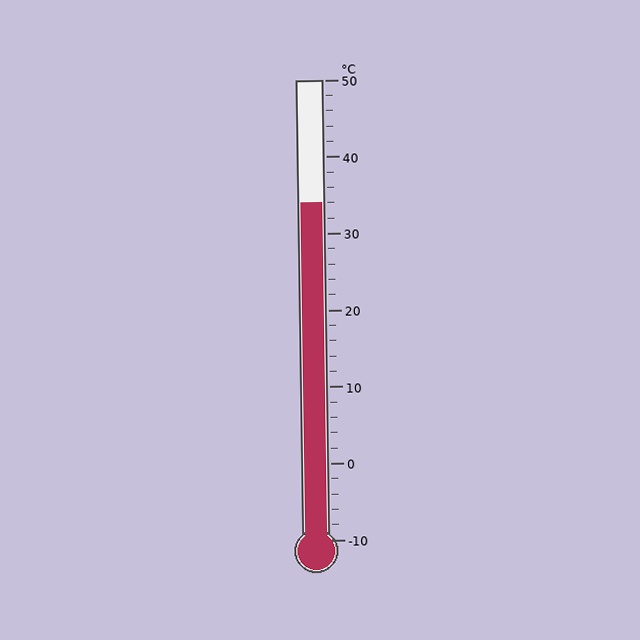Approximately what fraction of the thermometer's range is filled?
The thermometer is filled to approximately 75% of its range.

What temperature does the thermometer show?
The thermometer shows approximately 34°C.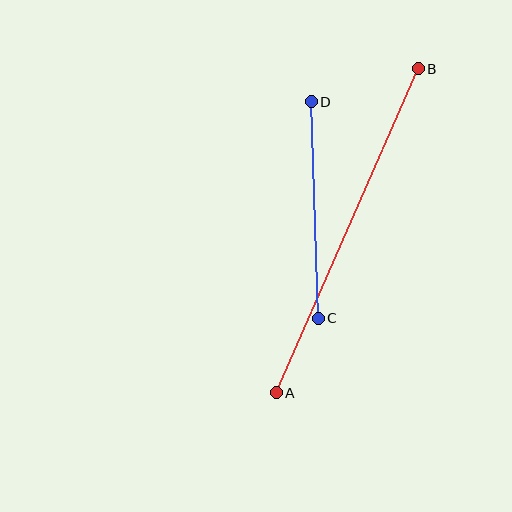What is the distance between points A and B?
The distance is approximately 354 pixels.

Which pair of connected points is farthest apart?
Points A and B are farthest apart.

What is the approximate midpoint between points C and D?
The midpoint is at approximately (315, 210) pixels.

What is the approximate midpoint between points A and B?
The midpoint is at approximately (347, 231) pixels.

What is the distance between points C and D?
The distance is approximately 216 pixels.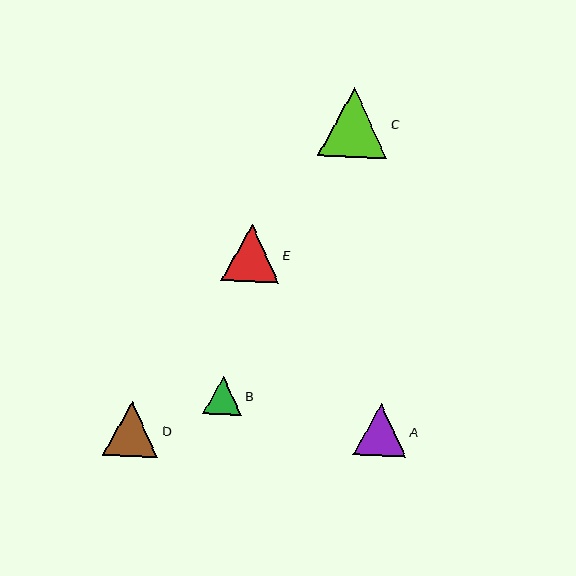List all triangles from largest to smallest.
From largest to smallest: C, E, D, A, B.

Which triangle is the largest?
Triangle C is the largest with a size of approximately 69 pixels.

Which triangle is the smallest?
Triangle B is the smallest with a size of approximately 38 pixels.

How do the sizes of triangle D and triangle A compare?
Triangle D and triangle A are approximately the same size.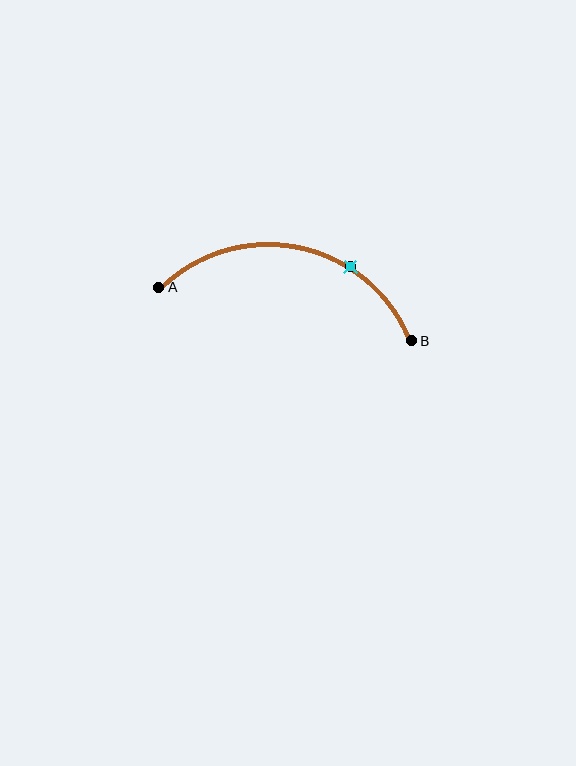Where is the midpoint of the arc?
The arc midpoint is the point on the curve farthest from the straight line joining A and B. It sits above that line.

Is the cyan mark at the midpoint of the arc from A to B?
No. The cyan mark lies on the arc but is closer to endpoint B. The arc midpoint would be at the point on the curve equidistant along the arc from both A and B.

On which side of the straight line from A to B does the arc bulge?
The arc bulges above the straight line connecting A and B.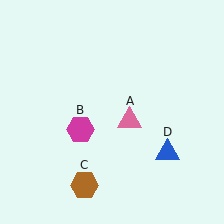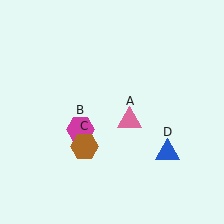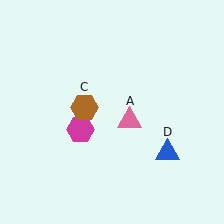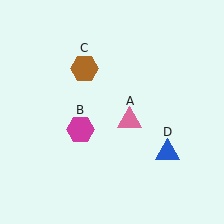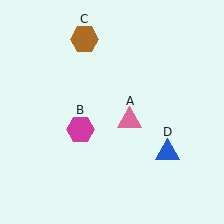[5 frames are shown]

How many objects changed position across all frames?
1 object changed position: brown hexagon (object C).